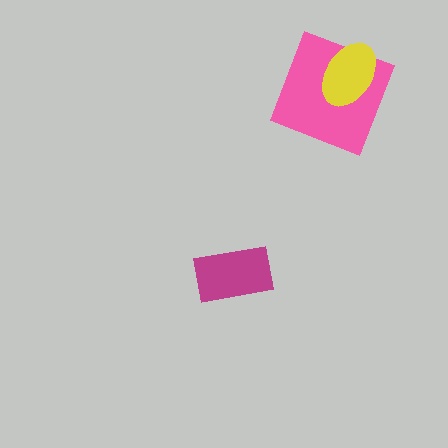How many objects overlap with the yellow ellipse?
1 object overlaps with the yellow ellipse.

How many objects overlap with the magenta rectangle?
0 objects overlap with the magenta rectangle.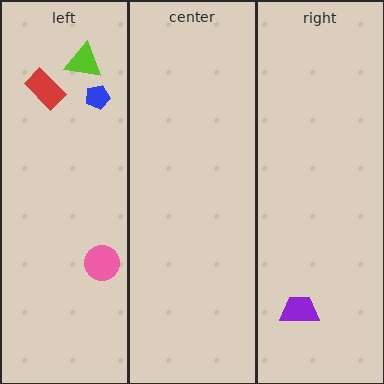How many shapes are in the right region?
1.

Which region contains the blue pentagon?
The left region.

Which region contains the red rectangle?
The left region.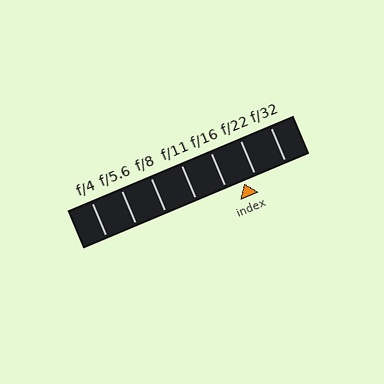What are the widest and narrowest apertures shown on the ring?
The widest aperture shown is f/4 and the narrowest is f/32.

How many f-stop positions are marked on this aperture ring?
There are 7 f-stop positions marked.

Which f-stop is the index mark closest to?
The index mark is closest to f/22.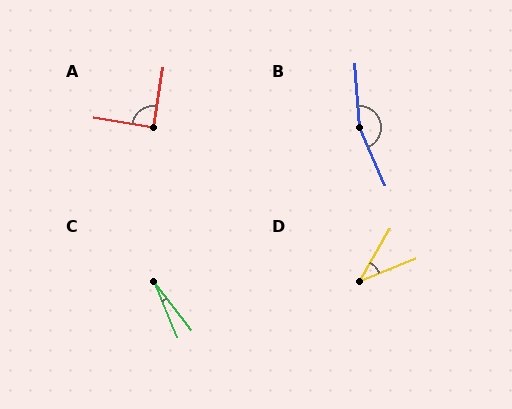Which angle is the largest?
B, at approximately 160 degrees.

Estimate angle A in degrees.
Approximately 90 degrees.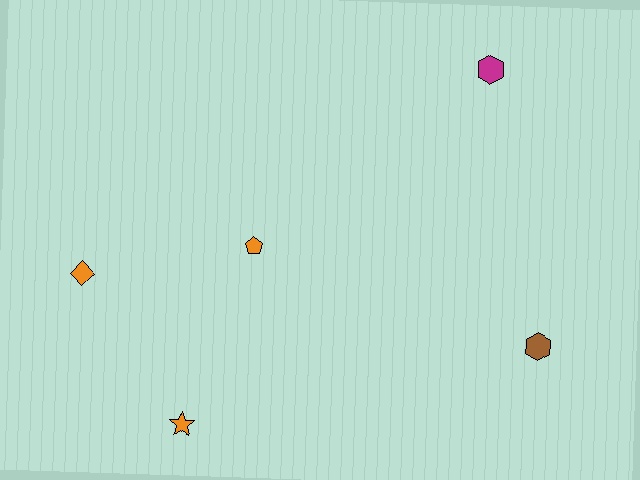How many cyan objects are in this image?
There are no cyan objects.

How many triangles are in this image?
There are no triangles.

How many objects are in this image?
There are 5 objects.